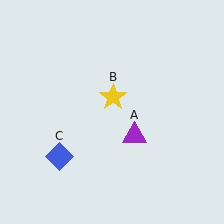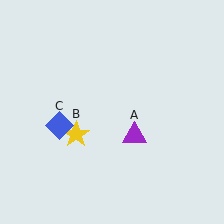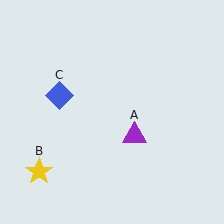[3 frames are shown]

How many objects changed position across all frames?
2 objects changed position: yellow star (object B), blue diamond (object C).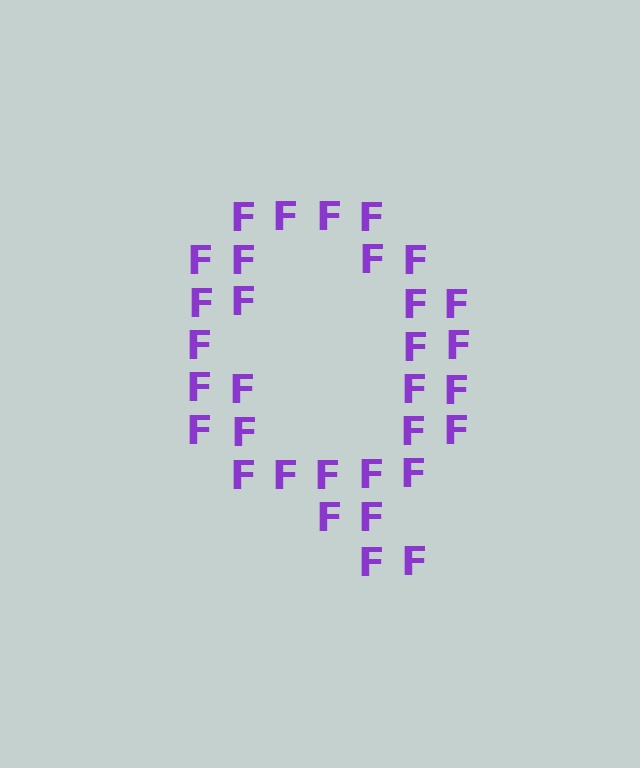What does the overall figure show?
The overall figure shows the letter Q.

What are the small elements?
The small elements are letter F's.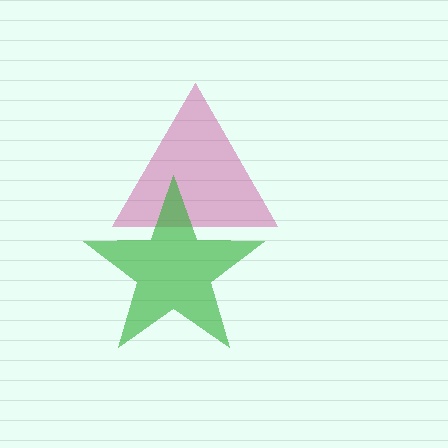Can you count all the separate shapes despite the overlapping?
Yes, there are 2 separate shapes.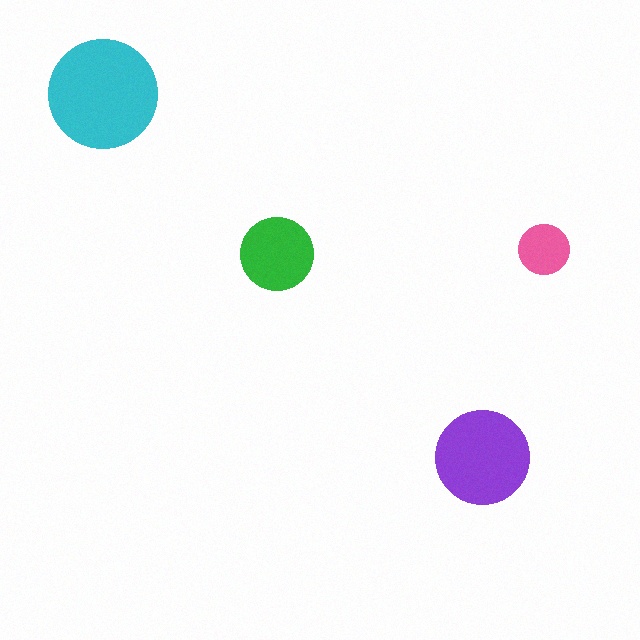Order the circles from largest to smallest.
the cyan one, the purple one, the green one, the pink one.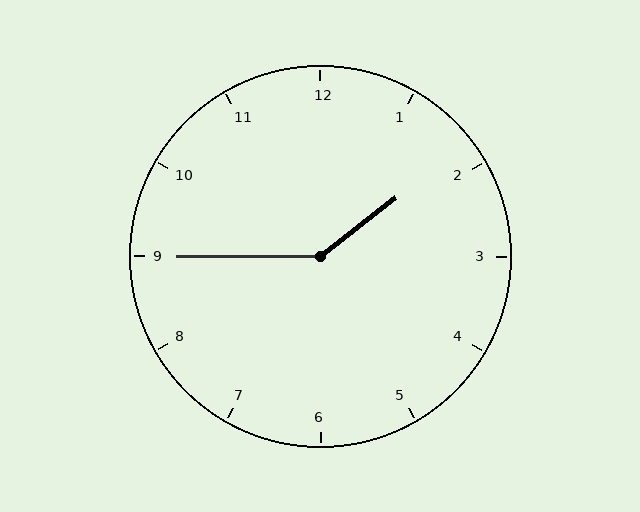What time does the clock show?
1:45.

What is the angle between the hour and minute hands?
Approximately 142 degrees.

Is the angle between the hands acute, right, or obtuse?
It is obtuse.